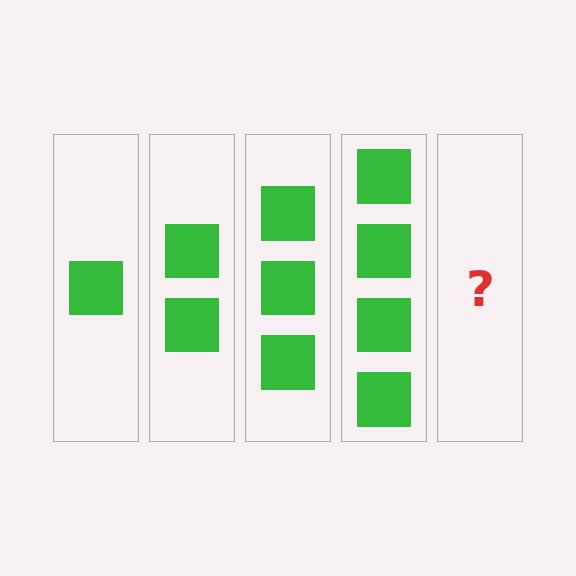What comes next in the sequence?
The next element should be 5 squares.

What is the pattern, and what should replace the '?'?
The pattern is that each step adds one more square. The '?' should be 5 squares.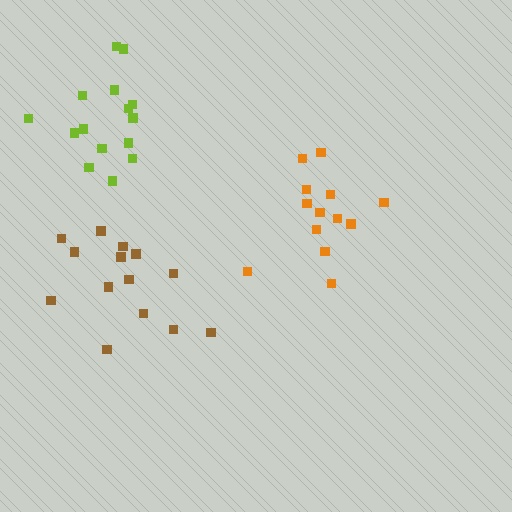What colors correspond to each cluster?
The clusters are colored: lime, orange, brown.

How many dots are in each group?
Group 1: 15 dots, Group 2: 13 dots, Group 3: 14 dots (42 total).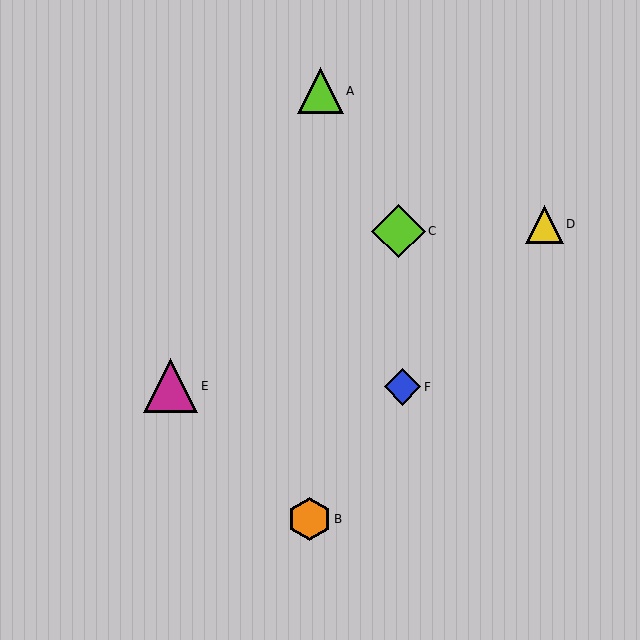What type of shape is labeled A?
Shape A is a lime triangle.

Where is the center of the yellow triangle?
The center of the yellow triangle is at (544, 224).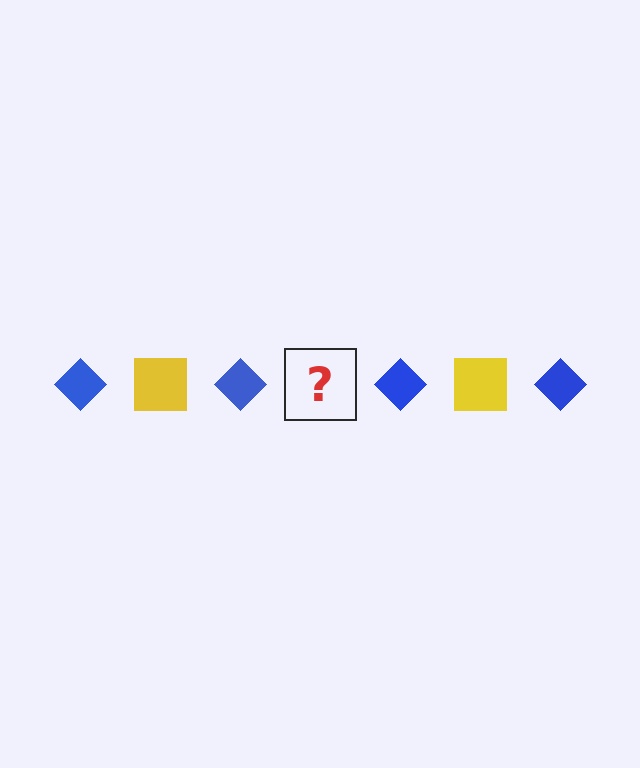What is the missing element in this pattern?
The missing element is a yellow square.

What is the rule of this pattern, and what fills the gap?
The rule is that the pattern alternates between blue diamond and yellow square. The gap should be filled with a yellow square.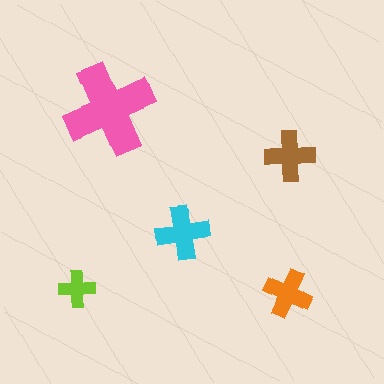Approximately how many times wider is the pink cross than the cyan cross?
About 1.5 times wider.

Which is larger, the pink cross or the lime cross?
The pink one.